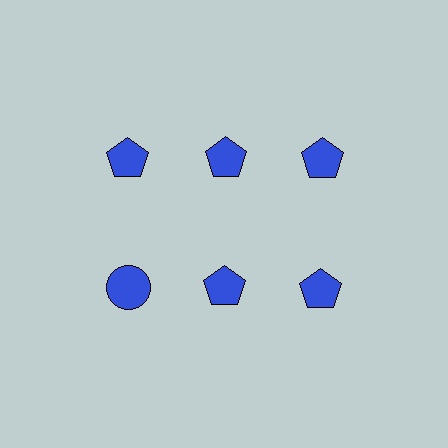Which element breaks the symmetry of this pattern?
The blue circle in the second row, leftmost column breaks the symmetry. All other shapes are blue pentagons.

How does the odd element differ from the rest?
It has a different shape: circle instead of pentagon.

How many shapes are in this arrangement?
There are 6 shapes arranged in a grid pattern.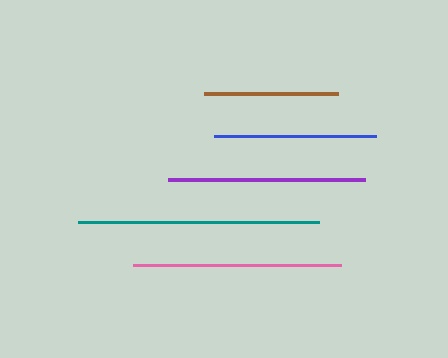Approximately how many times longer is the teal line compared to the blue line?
The teal line is approximately 1.5 times the length of the blue line.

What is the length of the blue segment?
The blue segment is approximately 161 pixels long.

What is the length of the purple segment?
The purple segment is approximately 196 pixels long.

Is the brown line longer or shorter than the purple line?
The purple line is longer than the brown line.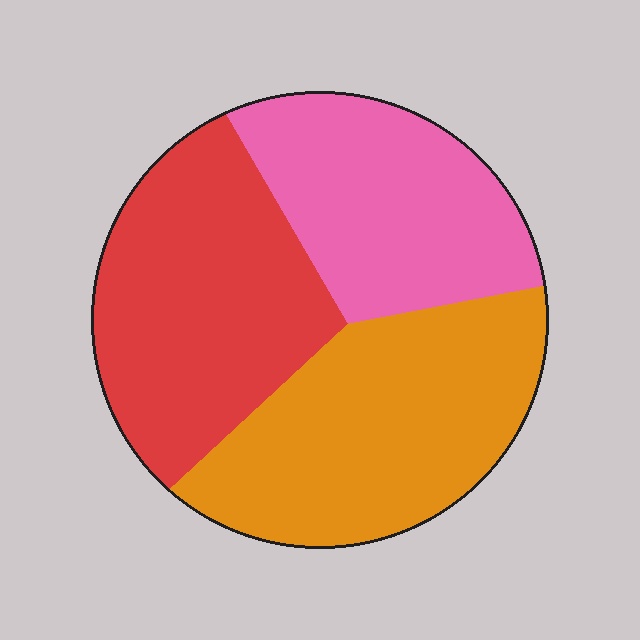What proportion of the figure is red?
Red covers about 35% of the figure.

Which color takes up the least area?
Pink, at roughly 30%.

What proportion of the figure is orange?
Orange covers about 35% of the figure.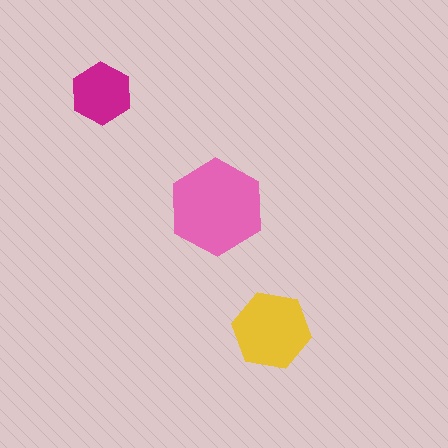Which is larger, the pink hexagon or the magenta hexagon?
The pink one.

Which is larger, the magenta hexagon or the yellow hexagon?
The yellow one.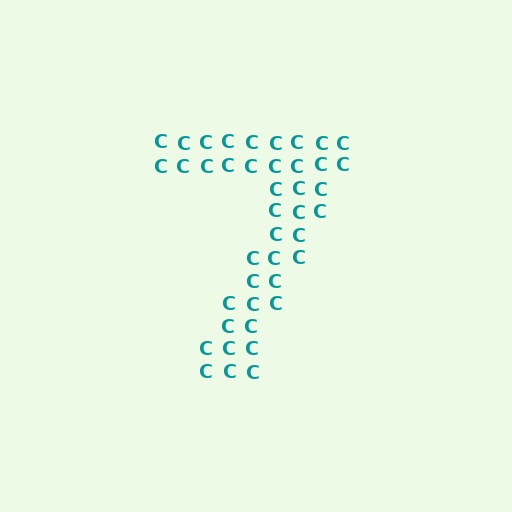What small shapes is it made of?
It is made of small letter C's.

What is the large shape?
The large shape is the digit 7.